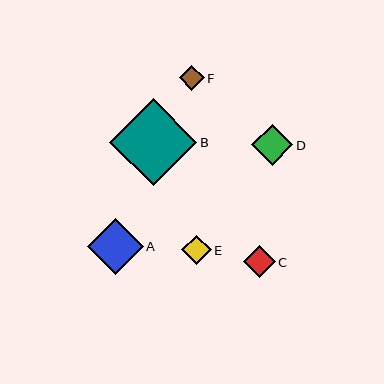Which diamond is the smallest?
Diamond F is the smallest with a size of approximately 25 pixels.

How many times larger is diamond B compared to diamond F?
Diamond B is approximately 3.5 times the size of diamond F.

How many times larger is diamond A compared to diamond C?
Diamond A is approximately 1.8 times the size of diamond C.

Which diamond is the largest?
Diamond B is the largest with a size of approximately 87 pixels.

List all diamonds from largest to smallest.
From largest to smallest: B, A, D, C, E, F.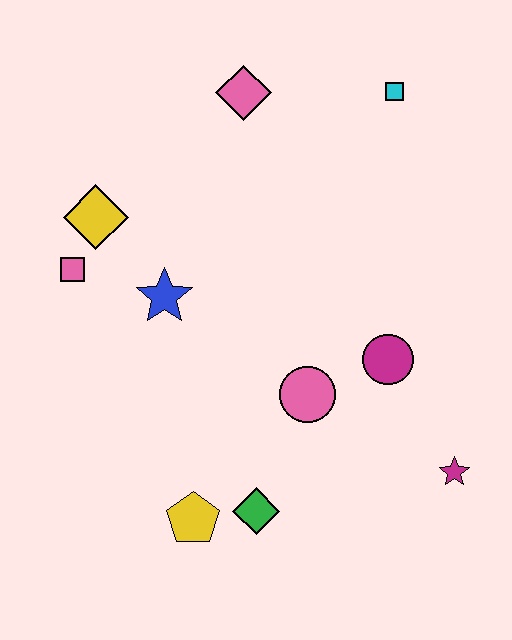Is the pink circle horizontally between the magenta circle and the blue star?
Yes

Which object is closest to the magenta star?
The magenta circle is closest to the magenta star.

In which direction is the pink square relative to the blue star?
The pink square is to the left of the blue star.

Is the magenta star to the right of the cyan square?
Yes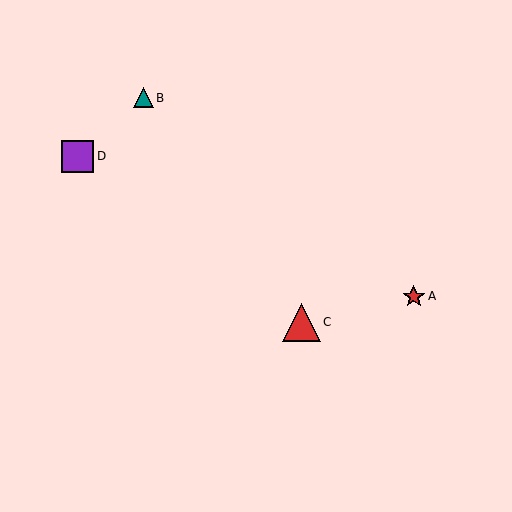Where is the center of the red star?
The center of the red star is at (414, 297).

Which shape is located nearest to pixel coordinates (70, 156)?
The purple square (labeled D) at (78, 156) is nearest to that location.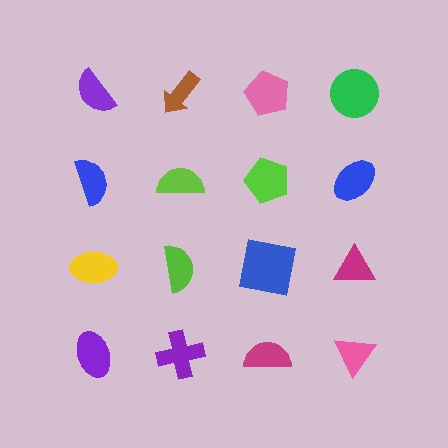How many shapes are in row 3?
4 shapes.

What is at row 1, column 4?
A green circle.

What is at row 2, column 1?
A blue semicircle.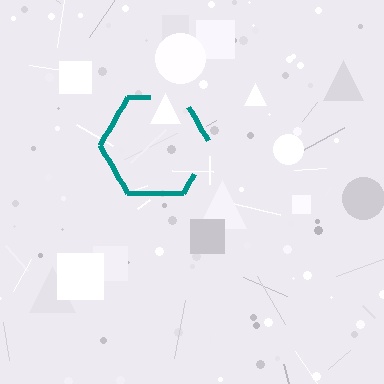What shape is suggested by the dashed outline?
The dashed outline suggests a hexagon.